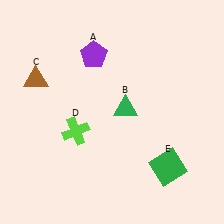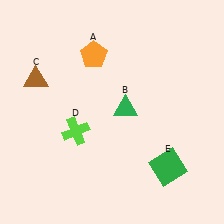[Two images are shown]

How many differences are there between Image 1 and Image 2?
There is 1 difference between the two images.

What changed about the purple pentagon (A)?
In Image 1, A is purple. In Image 2, it changed to orange.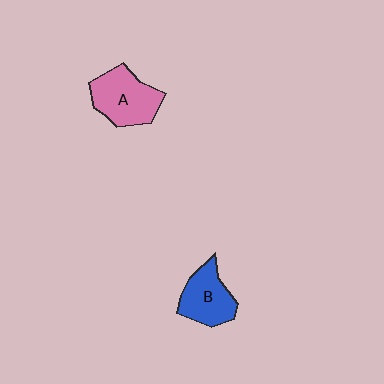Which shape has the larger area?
Shape A (pink).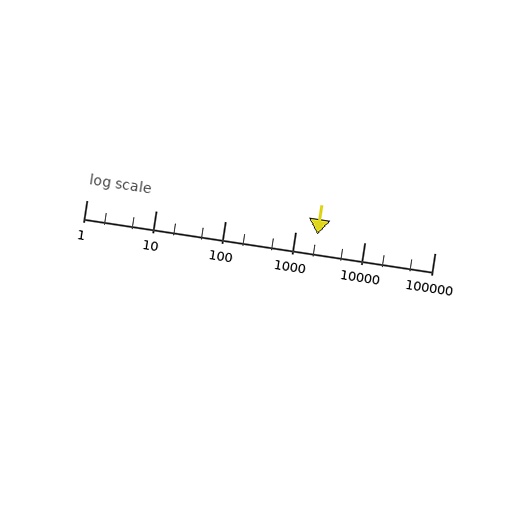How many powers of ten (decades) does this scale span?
The scale spans 5 decades, from 1 to 100000.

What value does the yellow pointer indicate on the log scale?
The pointer indicates approximately 2100.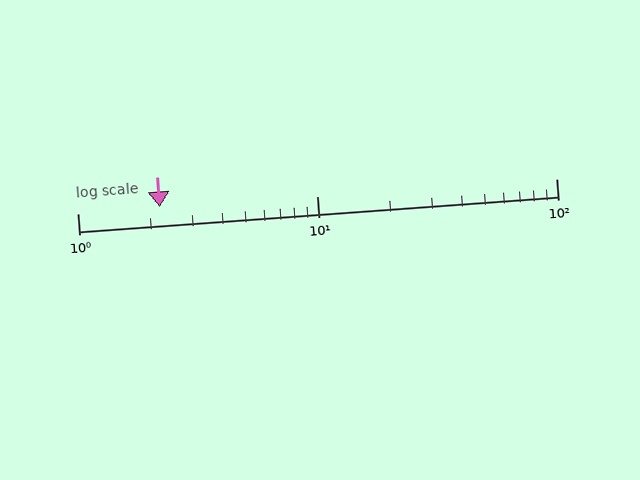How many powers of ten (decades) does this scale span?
The scale spans 2 decades, from 1 to 100.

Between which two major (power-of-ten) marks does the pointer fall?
The pointer is between 1 and 10.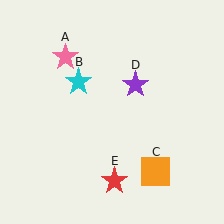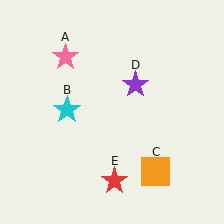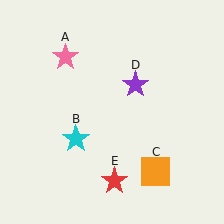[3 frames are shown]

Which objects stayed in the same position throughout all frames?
Pink star (object A) and orange square (object C) and purple star (object D) and red star (object E) remained stationary.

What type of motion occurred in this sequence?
The cyan star (object B) rotated counterclockwise around the center of the scene.